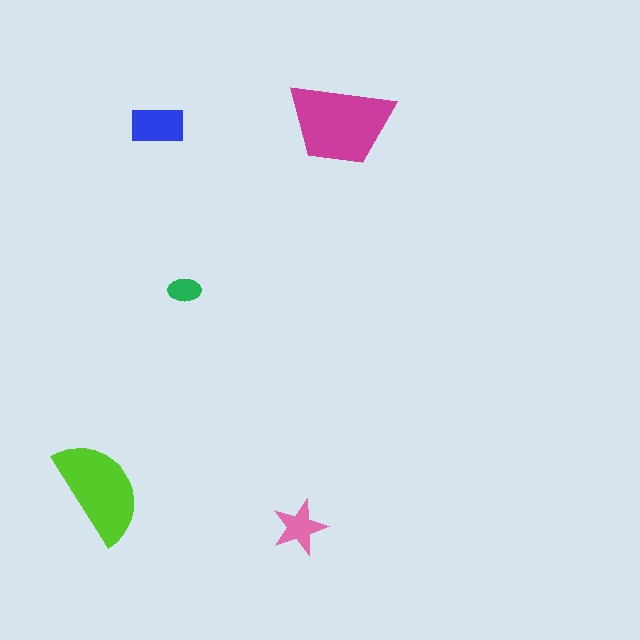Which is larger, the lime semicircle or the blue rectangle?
The lime semicircle.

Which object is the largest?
The magenta trapezoid.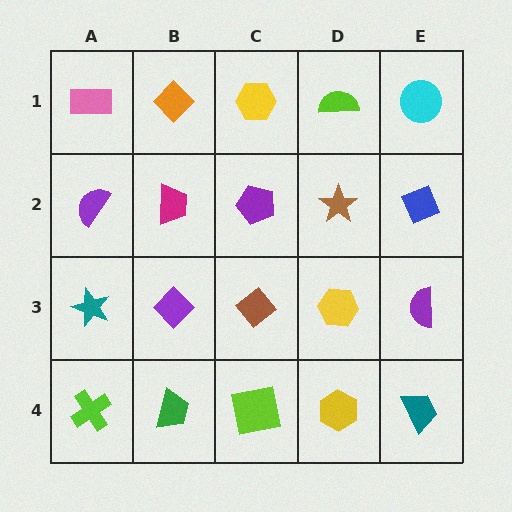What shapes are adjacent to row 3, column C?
A purple pentagon (row 2, column C), a lime square (row 4, column C), a purple diamond (row 3, column B), a yellow hexagon (row 3, column D).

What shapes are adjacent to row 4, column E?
A purple semicircle (row 3, column E), a yellow hexagon (row 4, column D).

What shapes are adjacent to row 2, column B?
An orange diamond (row 1, column B), a purple diamond (row 3, column B), a purple semicircle (row 2, column A), a purple pentagon (row 2, column C).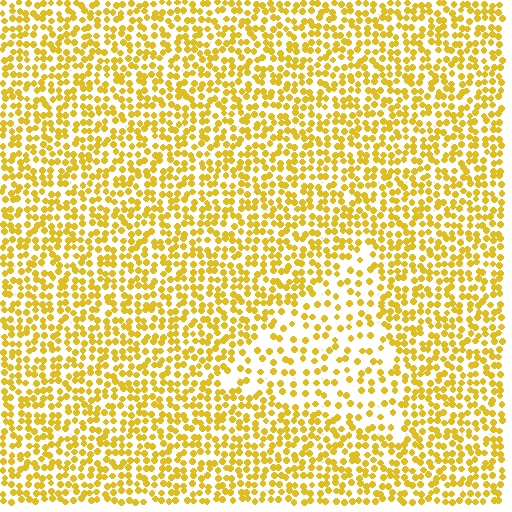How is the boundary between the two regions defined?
The boundary is defined by a change in element density (approximately 2.0x ratio). All elements are the same color, size, and shape.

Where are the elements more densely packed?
The elements are more densely packed outside the triangle boundary.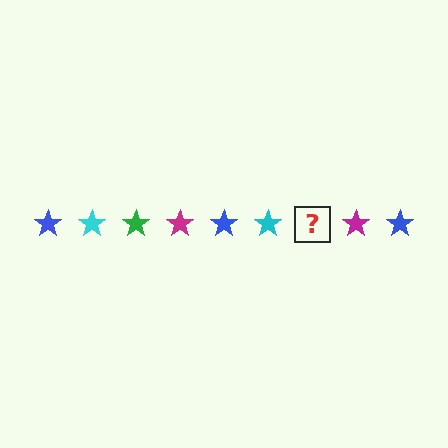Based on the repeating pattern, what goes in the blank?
The blank should be a green star.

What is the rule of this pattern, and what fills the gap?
The rule is that the pattern cycles through blue, cyan, green, magenta stars. The gap should be filled with a green star.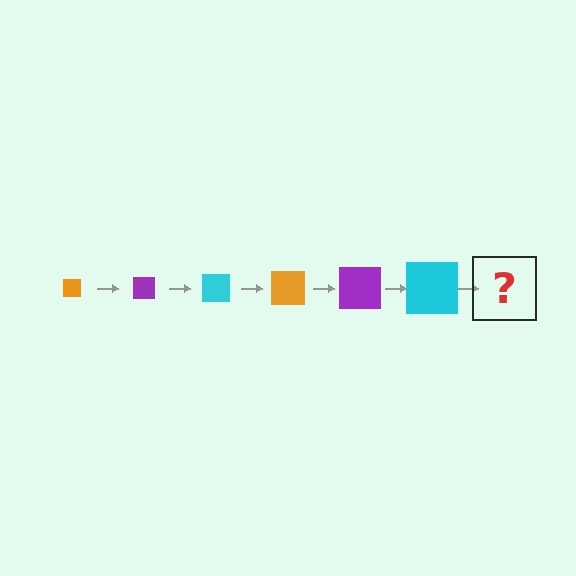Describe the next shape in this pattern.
It should be an orange square, larger than the previous one.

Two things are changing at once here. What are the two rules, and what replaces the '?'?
The two rules are that the square grows larger each step and the color cycles through orange, purple, and cyan. The '?' should be an orange square, larger than the previous one.